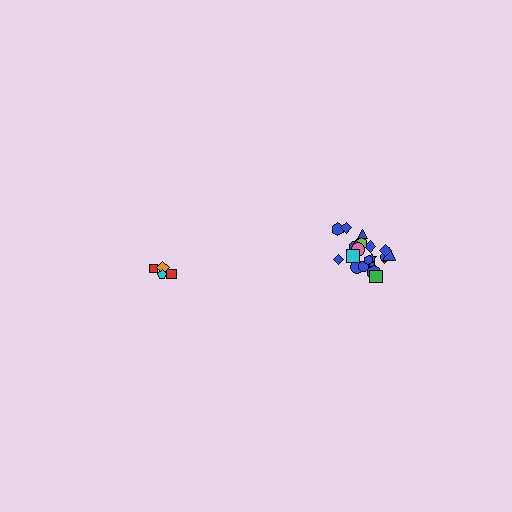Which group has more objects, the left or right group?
The right group.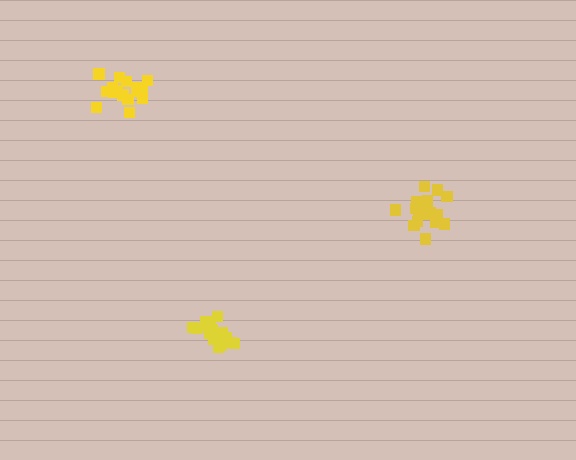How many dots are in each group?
Group 1: 18 dots, Group 2: 18 dots, Group 3: 16 dots (52 total).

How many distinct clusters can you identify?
There are 3 distinct clusters.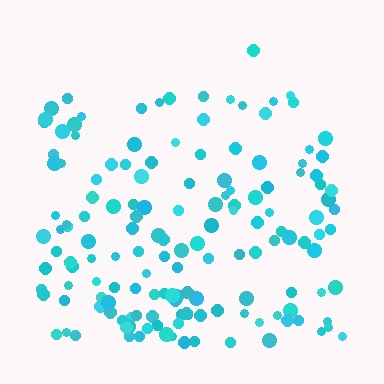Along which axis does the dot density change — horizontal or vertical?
Vertical.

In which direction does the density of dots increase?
From top to bottom, with the bottom side densest.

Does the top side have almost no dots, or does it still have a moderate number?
Still a moderate number, just noticeably fewer than the bottom.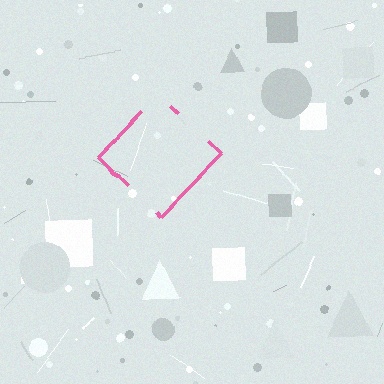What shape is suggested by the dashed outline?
The dashed outline suggests a diamond.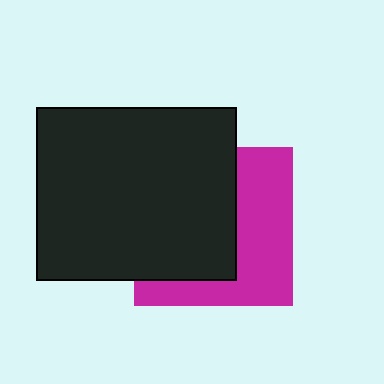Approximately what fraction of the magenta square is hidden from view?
Roughly 55% of the magenta square is hidden behind the black rectangle.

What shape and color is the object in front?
The object in front is a black rectangle.